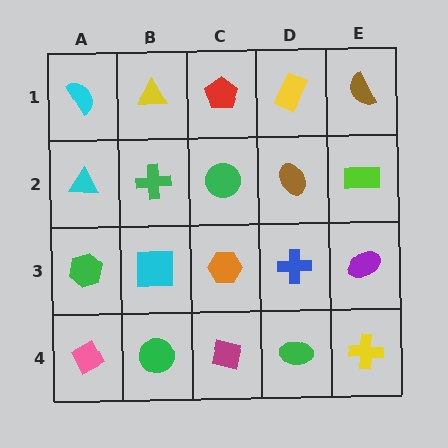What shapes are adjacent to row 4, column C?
An orange hexagon (row 3, column C), a green circle (row 4, column B), a green ellipse (row 4, column D).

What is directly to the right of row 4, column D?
A yellow cross.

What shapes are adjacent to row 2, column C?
A red pentagon (row 1, column C), an orange hexagon (row 3, column C), a green cross (row 2, column B), a brown ellipse (row 2, column D).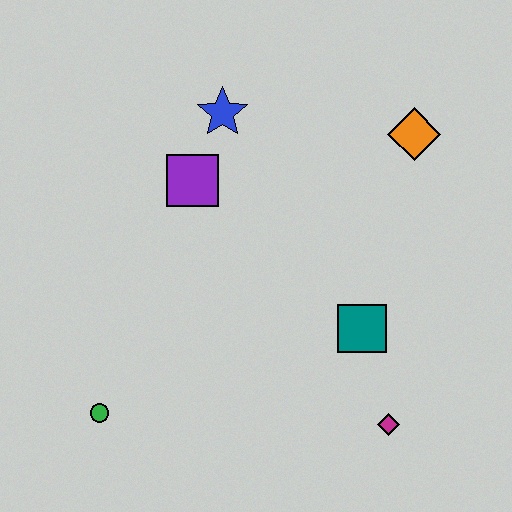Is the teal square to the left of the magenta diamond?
Yes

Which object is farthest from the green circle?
The orange diamond is farthest from the green circle.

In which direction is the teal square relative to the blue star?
The teal square is below the blue star.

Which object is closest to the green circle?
The purple square is closest to the green circle.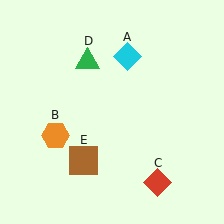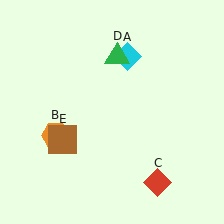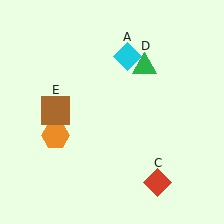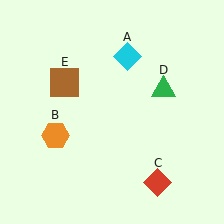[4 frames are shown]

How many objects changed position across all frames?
2 objects changed position: green triangle (object D), brown square (object E).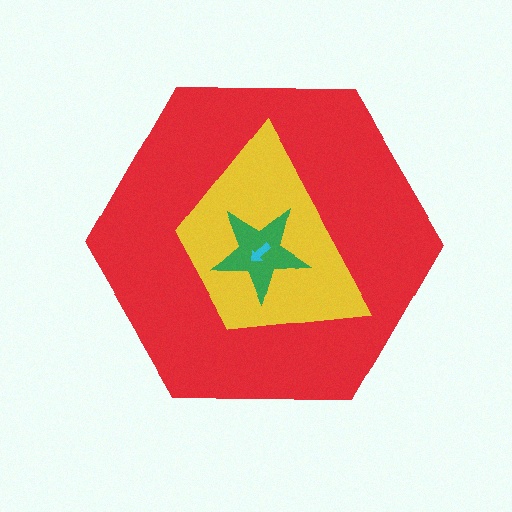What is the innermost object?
The cyan arrow.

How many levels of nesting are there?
4.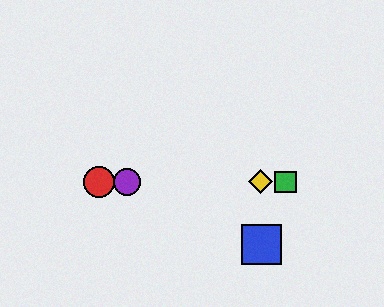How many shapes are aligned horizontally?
4 shapes (the red circle, the green square, the yellow diamond, the purple circle) are aligned horizontally.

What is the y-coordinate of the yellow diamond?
The yellow diamond is at y≈182.